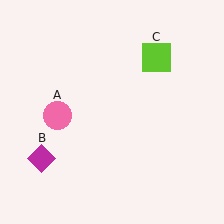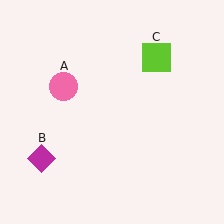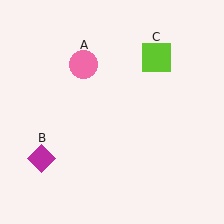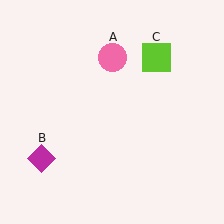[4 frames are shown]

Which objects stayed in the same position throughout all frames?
Magenta diamond (object B) and lime square (object C) remained stationary.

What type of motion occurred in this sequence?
The pink circle (object A) rotated clockwise around the center of the scene.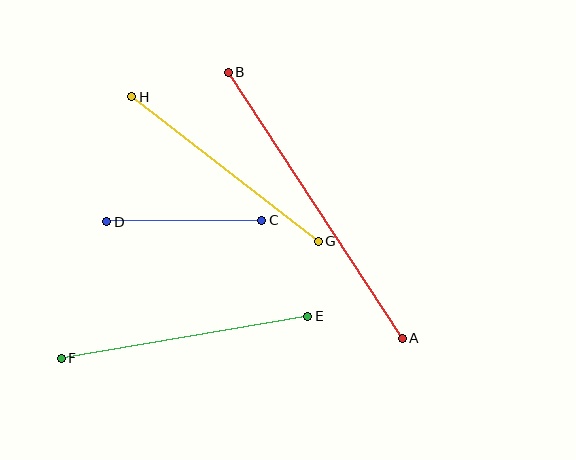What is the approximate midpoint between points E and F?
The midpoint is at approximately (185, 337) pixels.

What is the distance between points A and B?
The distance is approximately 318 pixels.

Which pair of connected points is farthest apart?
Points A and B are farthest apart.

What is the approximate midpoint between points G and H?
The midpoint is at approximately (225, 169) pixels.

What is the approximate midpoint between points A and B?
The midpoint is at approximately (315, 205) pixels.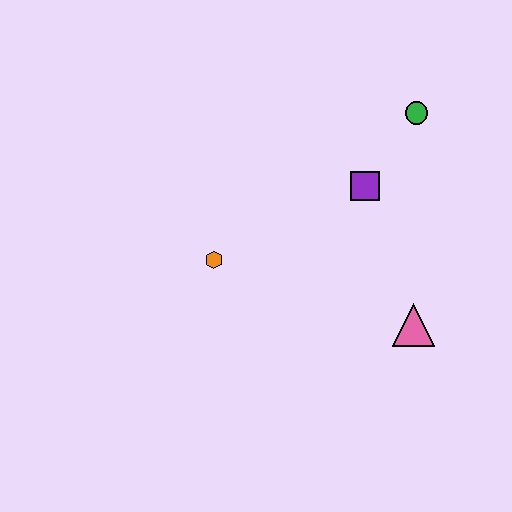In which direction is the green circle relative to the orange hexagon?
The green circle is to the right of the orange hexagon.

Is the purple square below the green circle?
Yes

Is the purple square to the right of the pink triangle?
No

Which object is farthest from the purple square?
The orange hexagon is farthest from the purple square.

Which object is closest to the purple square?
The green circle is closest to the purple square.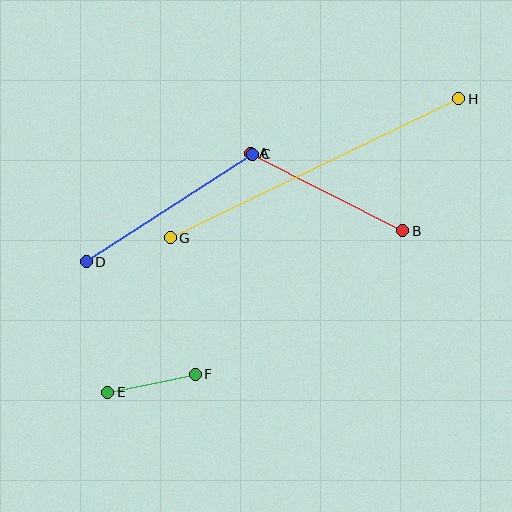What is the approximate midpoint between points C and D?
The midpoint is at approximately (169, 208) pixels.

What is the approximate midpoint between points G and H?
The midpoint is at approximately (314, 168) pixels.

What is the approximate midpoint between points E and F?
The midpoint is at approximately (152, 383) pixels.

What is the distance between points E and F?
The distance is approximately 89 pixels.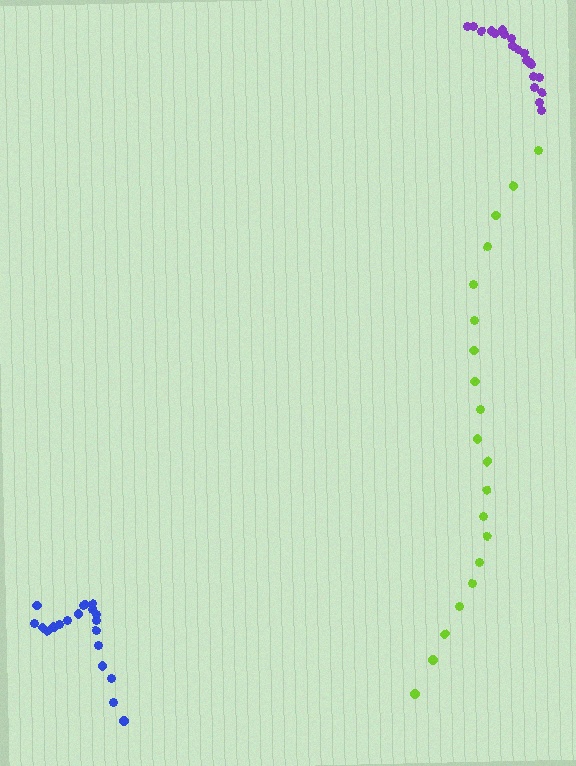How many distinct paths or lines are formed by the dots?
There are 3 distinct paths.